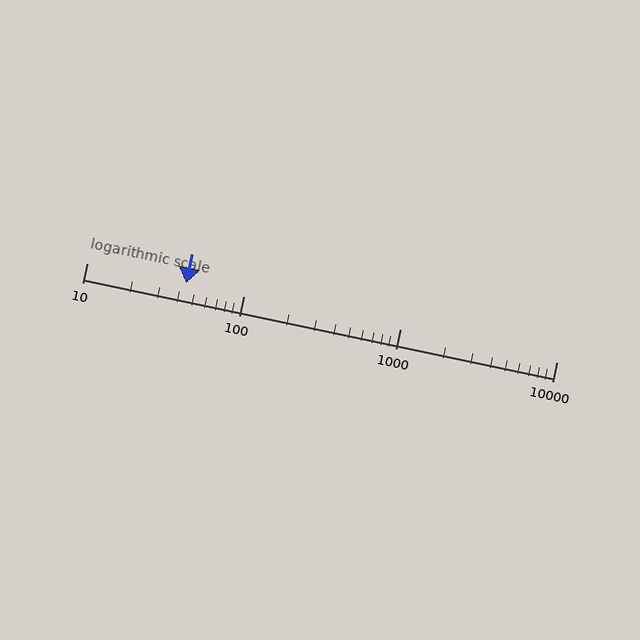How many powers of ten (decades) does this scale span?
The scale spans 3 decades, from 10 to 10000.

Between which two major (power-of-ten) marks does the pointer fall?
The pointer is between 10 and 100.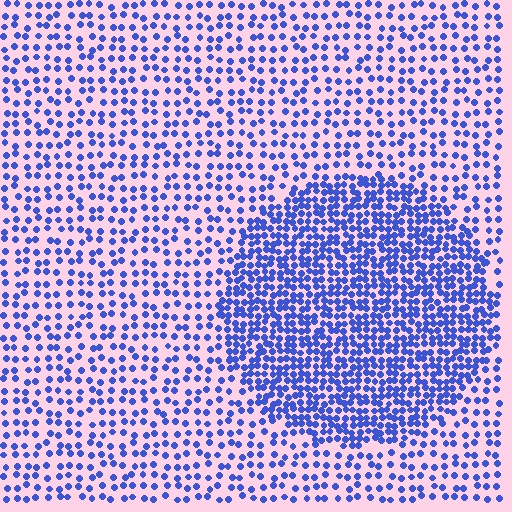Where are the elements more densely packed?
The elements are more densely packed inside the circle boundary.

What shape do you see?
I see a circle.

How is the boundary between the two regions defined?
The boundary is defined by a change in element density (approximately 2.2x ratio). All elements are the same color, size, and shape.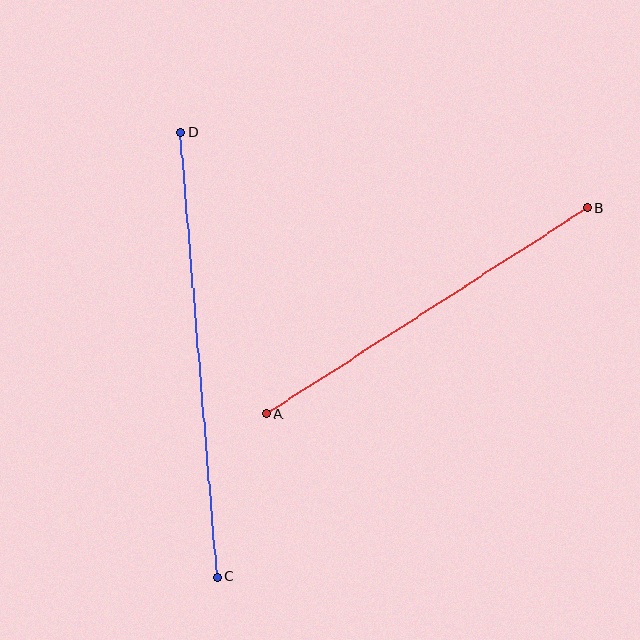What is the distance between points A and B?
The distance is approximately 381 pixels.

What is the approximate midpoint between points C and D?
The midpoint is at approximately (199, 355) pixels.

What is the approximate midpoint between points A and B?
The midpoint is at approximately (427, 311) pixels.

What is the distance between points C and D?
The distance is approximately 446 pixels.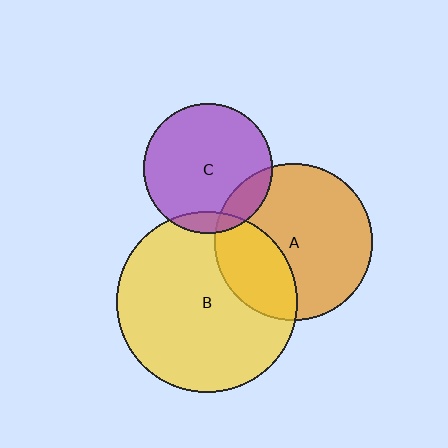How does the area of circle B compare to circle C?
Approximately 2.0 times.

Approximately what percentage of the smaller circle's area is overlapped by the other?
Approximately 30%.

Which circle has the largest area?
Circle B (yellow).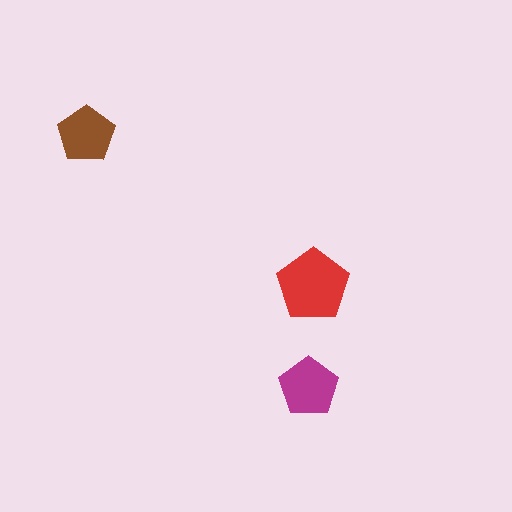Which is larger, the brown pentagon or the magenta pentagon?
The magenta one.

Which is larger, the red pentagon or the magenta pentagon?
The red one.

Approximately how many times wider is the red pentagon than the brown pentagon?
About 1.5 times wider.